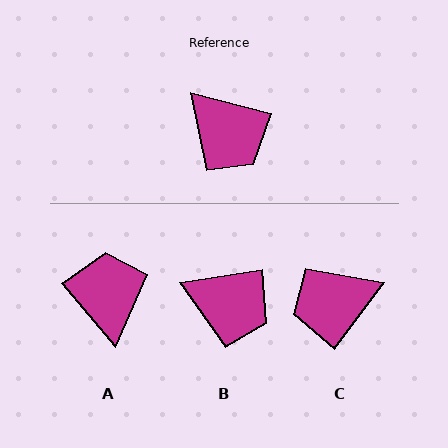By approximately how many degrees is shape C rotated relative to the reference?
Approximately 111 degrees clockwise.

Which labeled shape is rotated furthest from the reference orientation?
A, about 145 degrees away.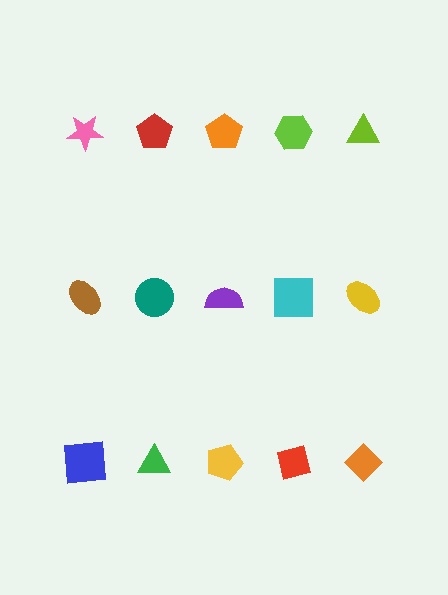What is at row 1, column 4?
A lime hexagon.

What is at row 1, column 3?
An orange pentagon.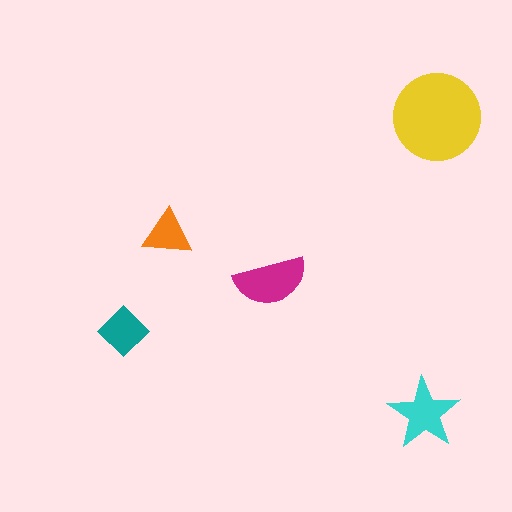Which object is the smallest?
The orange triangle.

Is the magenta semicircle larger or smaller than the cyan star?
Larger.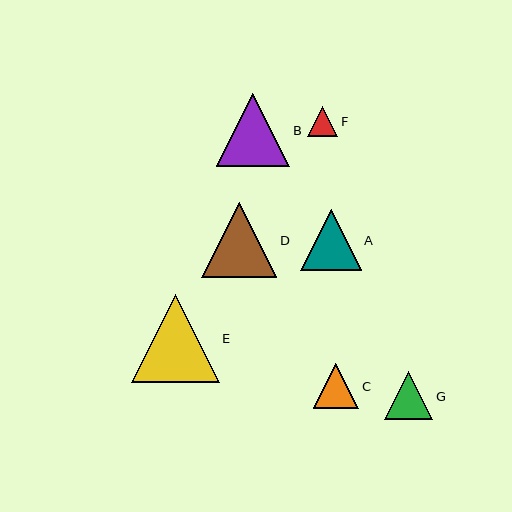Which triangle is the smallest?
Triangle F is the smallest with a size of approximately 30 pixels.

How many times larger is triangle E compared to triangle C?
Triangle E is approximately 1.9 times the size of triangle C.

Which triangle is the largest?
Triangle E is the largest with a size of approximately 88 pixels.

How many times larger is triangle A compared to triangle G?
Triangle A is approximately 1.3 times the size of triangle G.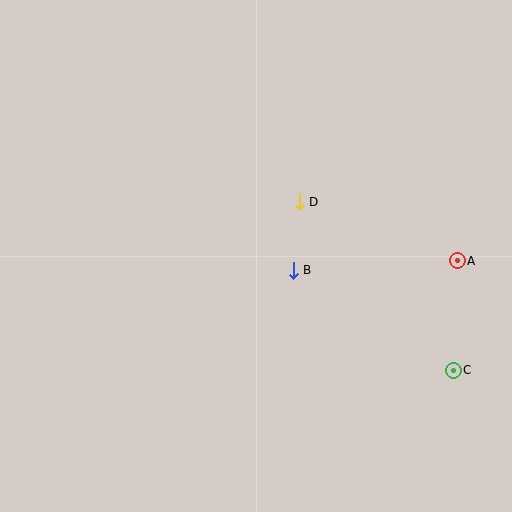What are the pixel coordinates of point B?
Point B is at (293, 270).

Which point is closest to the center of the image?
Point B at (293, 270) is closest to the center.